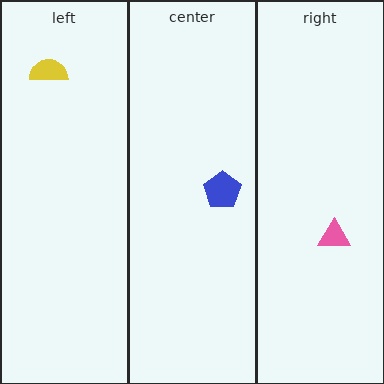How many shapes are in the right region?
1.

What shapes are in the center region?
The blue pentagon.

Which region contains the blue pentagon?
The center region.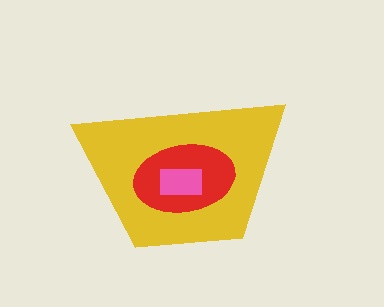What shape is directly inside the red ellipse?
The pink rectangle.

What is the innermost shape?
The pink rectangle.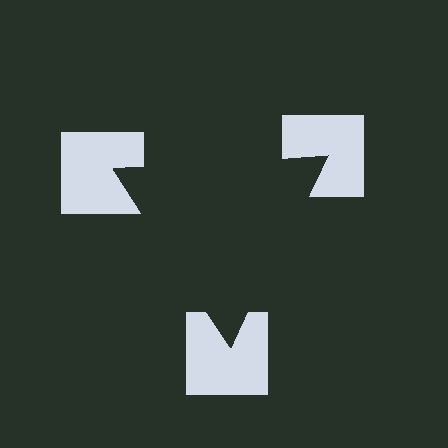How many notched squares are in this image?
There are 3 — one at each vertex of the illusory triangle.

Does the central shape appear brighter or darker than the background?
It typically appears slightly darker than the background, even though no actual brightness change is drawn.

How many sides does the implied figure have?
3 sides.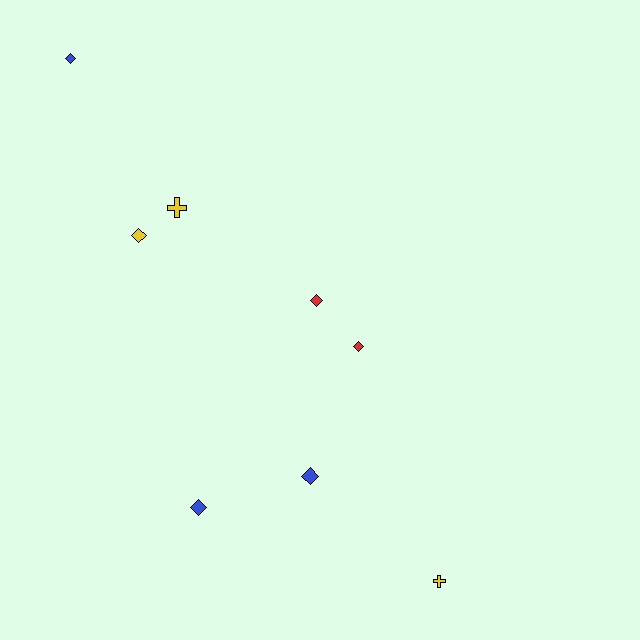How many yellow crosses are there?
There are 2 yellow crosses.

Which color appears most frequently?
Yellow, with 3 objects.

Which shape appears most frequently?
Diamond, with 6 objects.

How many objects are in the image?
There are 8 objects.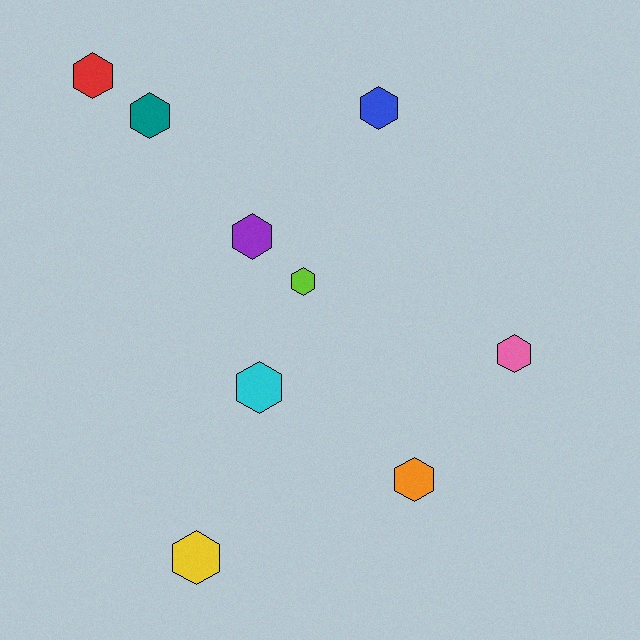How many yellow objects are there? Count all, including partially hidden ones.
There is 1 yellow object.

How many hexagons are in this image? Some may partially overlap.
There are 9 hexagons.